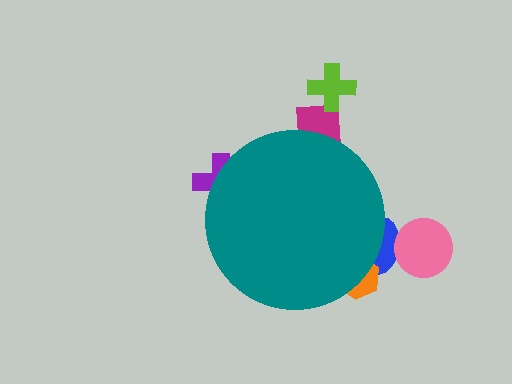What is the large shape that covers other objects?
A teal circle.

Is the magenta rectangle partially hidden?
Yes, the magenta rectangle is partially hidden behind the teal circle.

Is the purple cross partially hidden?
Yes, the purple cross is partially hidden behind the teal circle.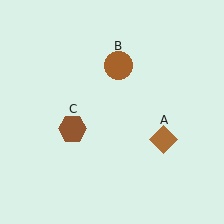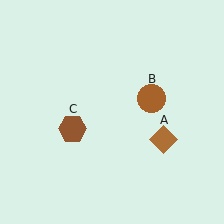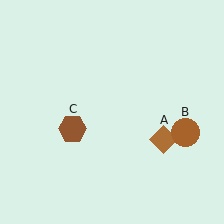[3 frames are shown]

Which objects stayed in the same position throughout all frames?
Brown diamond (object A) and brown hexagon (object C) remained stationary.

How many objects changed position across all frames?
1 object changed position: brown circle (object B).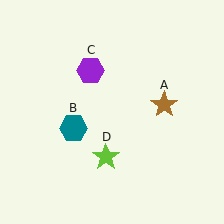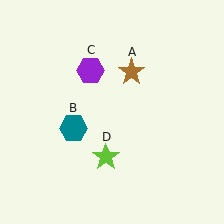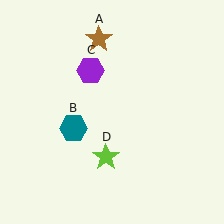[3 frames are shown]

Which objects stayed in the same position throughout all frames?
Teal hexagon (object B) and purple hexagon (object C) and lime star (object D) remained stationary.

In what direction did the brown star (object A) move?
The brown star (object A) moved up and to the left.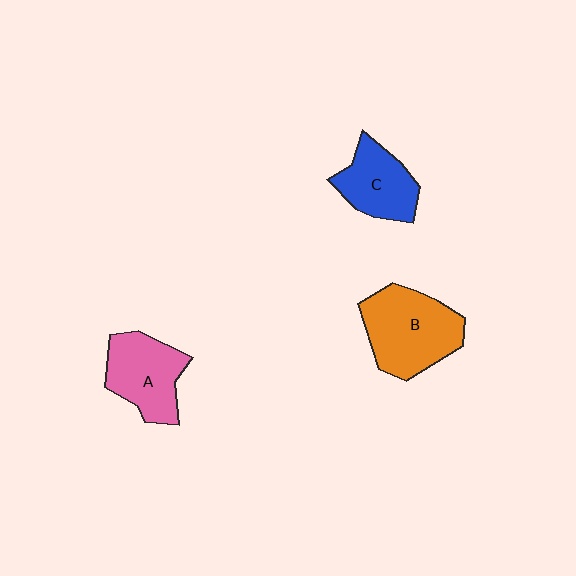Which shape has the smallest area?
Shape C (blue).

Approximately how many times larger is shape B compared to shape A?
Approximately 1.3 times.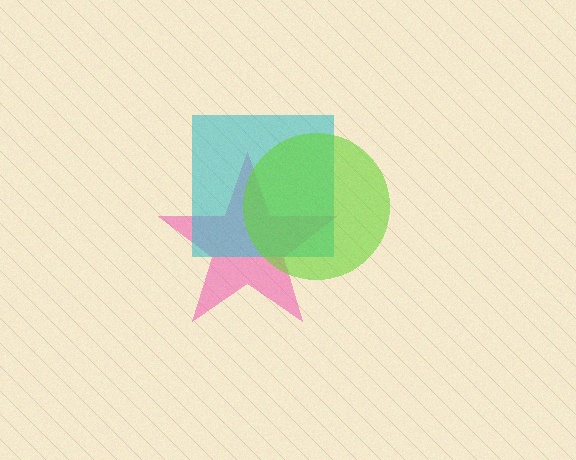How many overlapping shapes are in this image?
There are 3 overlapping shapes in the image.